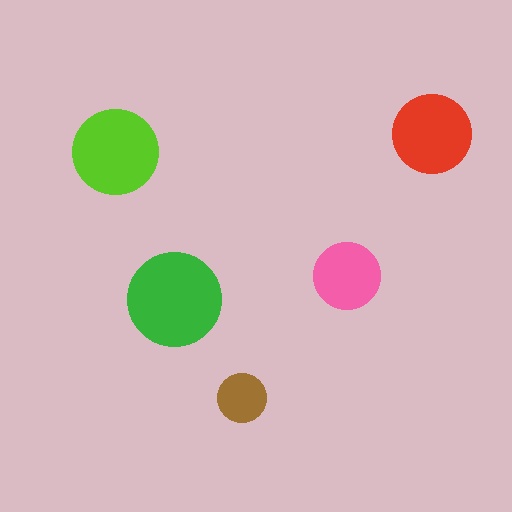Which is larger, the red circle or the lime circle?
The lime one.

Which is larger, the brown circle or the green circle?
The green one.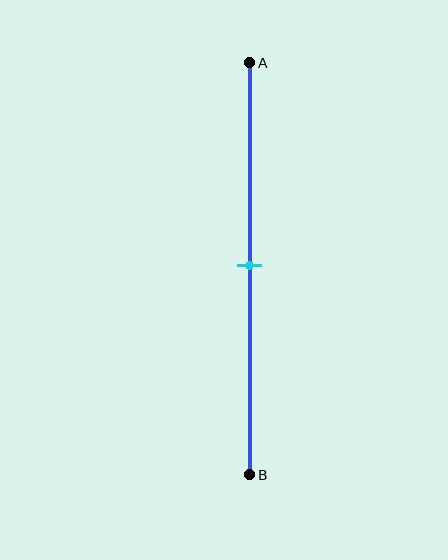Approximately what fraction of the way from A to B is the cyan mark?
The cyan mark is approximately 50% of the way from A to B.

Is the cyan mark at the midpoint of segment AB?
Yes, the mark is approximately at the midpoint.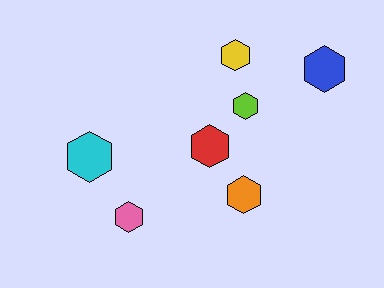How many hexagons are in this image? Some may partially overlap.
There are 7 hexagons.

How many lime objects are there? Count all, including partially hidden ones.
There is 1 lime object.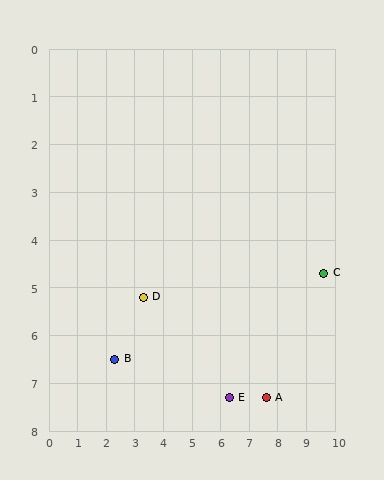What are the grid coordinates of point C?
Point C is at approximately (9.6, 4.7).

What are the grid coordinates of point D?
Point D is at approximately (3.3, 5.2).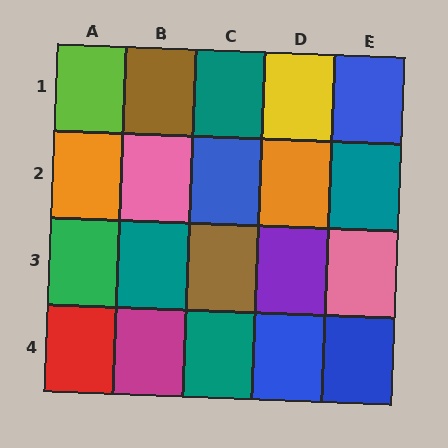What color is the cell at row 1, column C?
Teal.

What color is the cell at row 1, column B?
Brown.